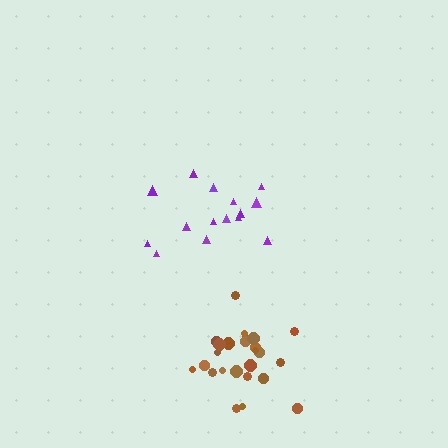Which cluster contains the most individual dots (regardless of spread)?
Brown (25).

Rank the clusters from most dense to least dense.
brown, purple.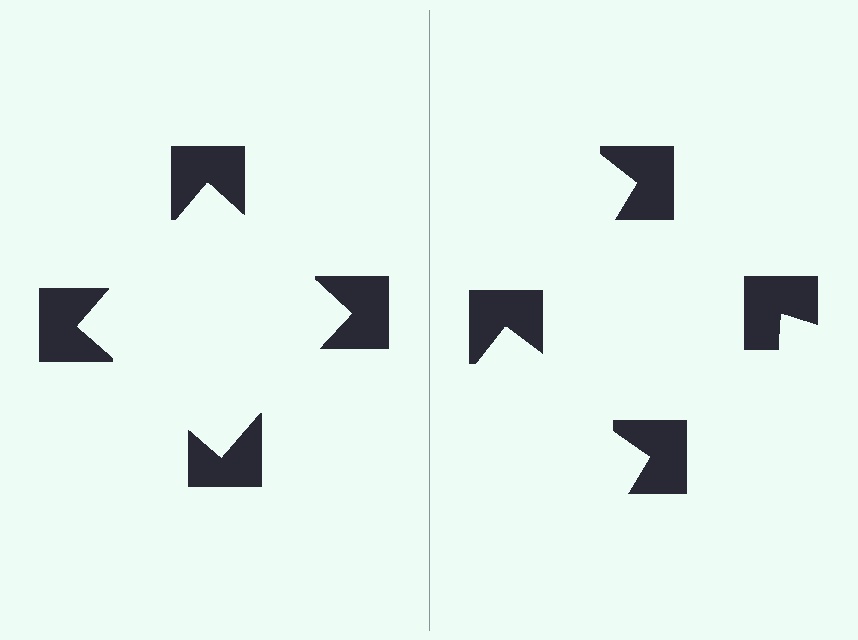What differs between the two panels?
The notched squares are positioned identically on both sides; only the wedge orientations differ. On the left they align to a square; on the right they are misaligned.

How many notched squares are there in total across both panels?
8 — 4 on each side.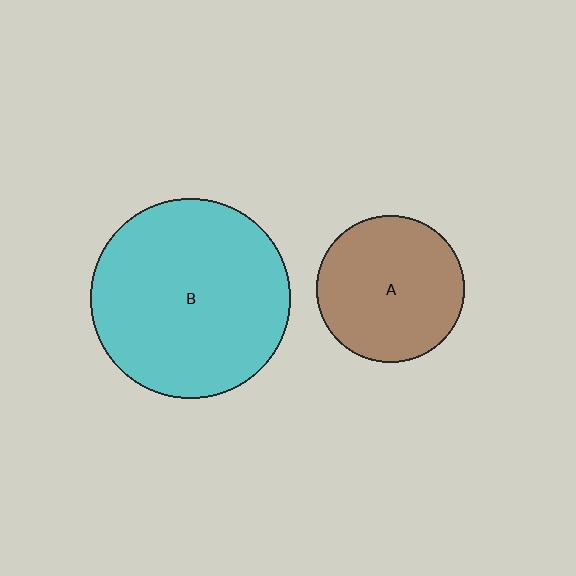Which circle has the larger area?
Circle B (cyan).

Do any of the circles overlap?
No, none of the circles overlap.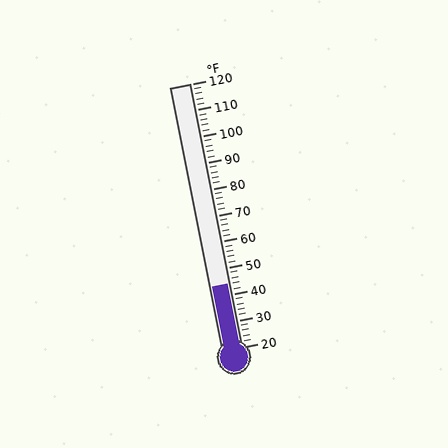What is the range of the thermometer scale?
The thermometer scale ranges from 20°F to 120°F.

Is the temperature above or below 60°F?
The temperature is below 60°F.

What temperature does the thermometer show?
The thermometer shows approximately 44°F.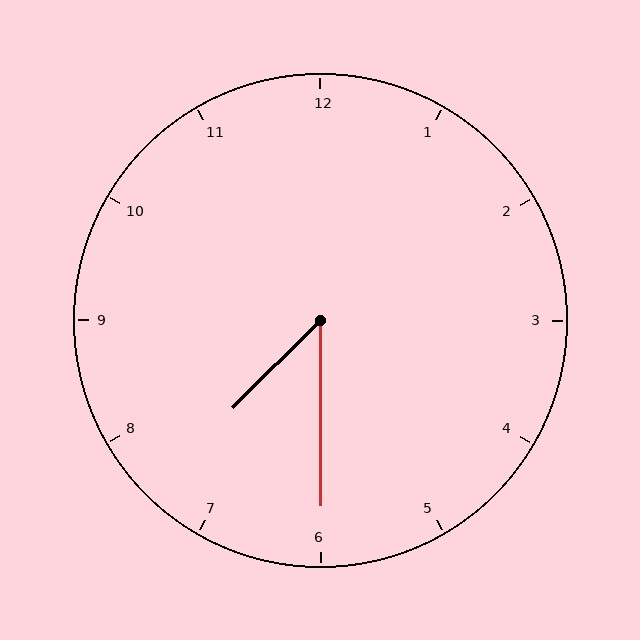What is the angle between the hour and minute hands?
Approximately 45 degrees.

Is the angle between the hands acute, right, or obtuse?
It is acute.